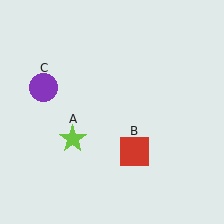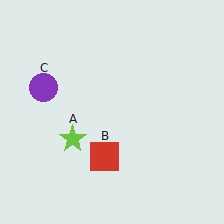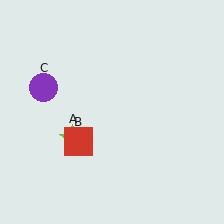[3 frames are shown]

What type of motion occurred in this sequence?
The red square (object B) rotated clockwise around the center of the scene.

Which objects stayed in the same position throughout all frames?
Lime star (object A) and purple circle (object C) remained stationary.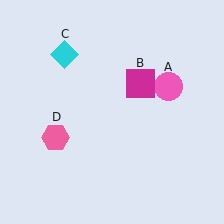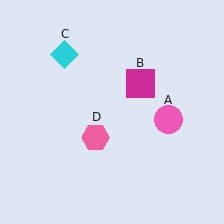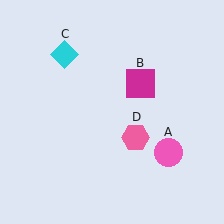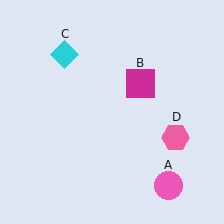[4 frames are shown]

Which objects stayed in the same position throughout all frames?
Magenta square (object B) and cyan diamond (object C) remained stationary.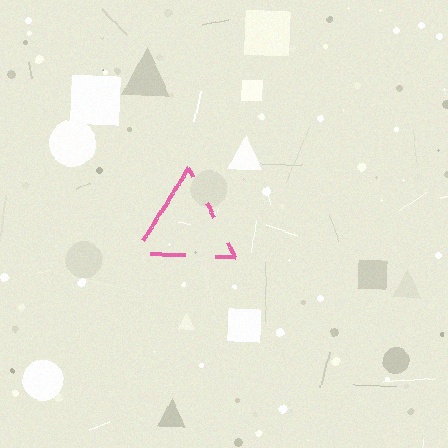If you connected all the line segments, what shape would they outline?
They would outline a triangle.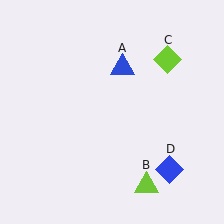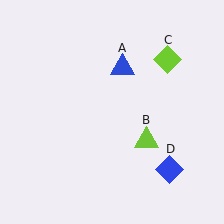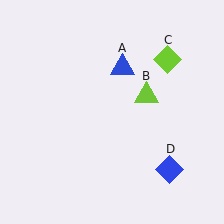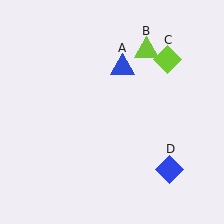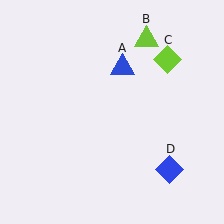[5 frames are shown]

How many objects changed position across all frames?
1 object changed position: lime triangle (object B).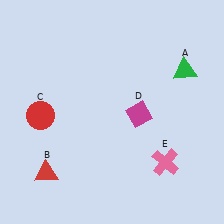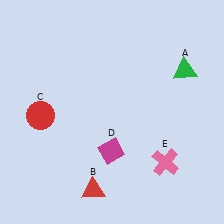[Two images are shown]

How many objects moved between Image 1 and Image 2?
2 objects moved between the two images.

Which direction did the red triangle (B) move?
The red triangle (B) moved right.